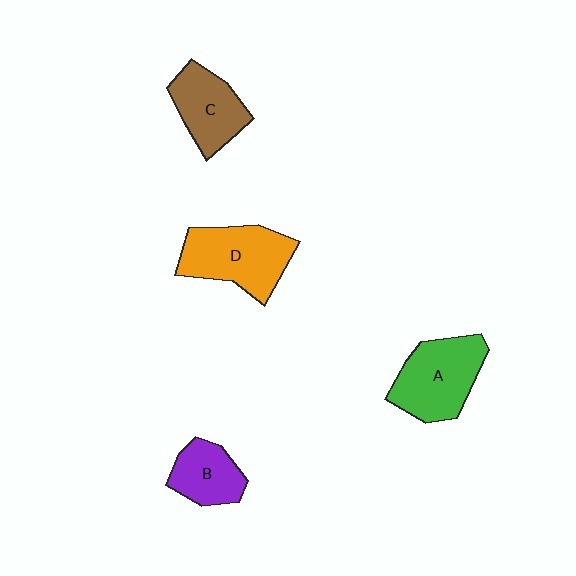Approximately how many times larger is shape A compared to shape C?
Approximately 1.3 times.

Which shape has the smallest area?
Shape B (purple).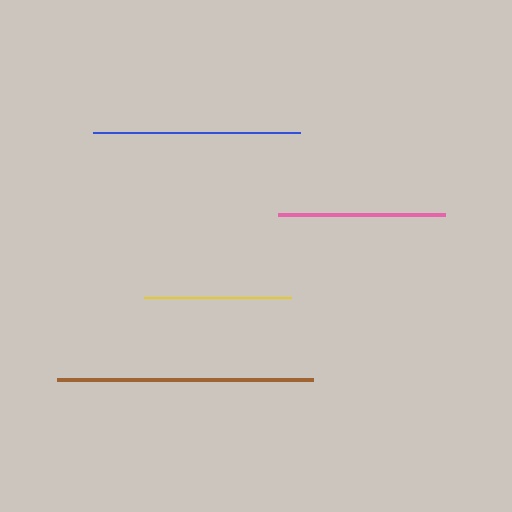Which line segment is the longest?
The brown line is the longest at approximately 257 pixels.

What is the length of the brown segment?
The brown segment is approximately 257 pixels long.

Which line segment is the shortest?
The yellow line is the shortest at approximately 147 pixels.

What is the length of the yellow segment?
The yellow segment is approximately 147 pixels long.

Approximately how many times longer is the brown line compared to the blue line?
The brown line is approximately 1.2 times the length of the blue line.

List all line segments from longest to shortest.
From longest to shortest: brown, blue, pink, yellow.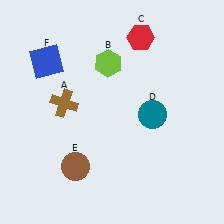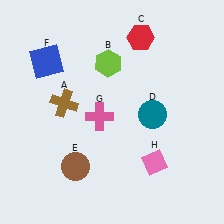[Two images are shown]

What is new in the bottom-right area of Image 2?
A pink diamond (H) was added in the bottom-right area of Image 2.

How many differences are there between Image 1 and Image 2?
There are 2 differences between the two images.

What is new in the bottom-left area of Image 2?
A pink cross (G) was added in the bottom-left area of Image 2.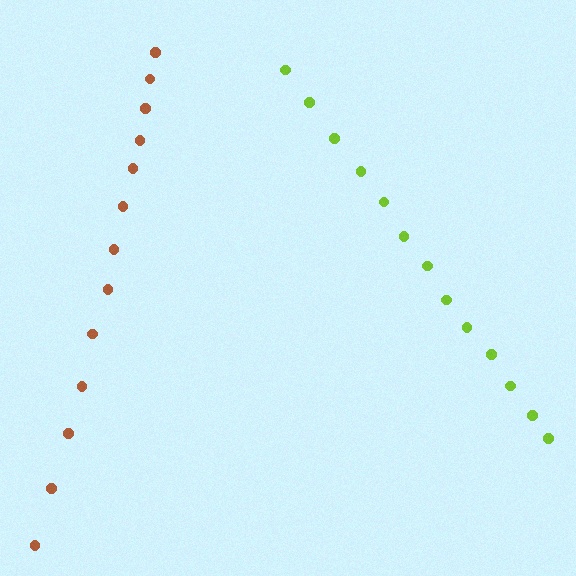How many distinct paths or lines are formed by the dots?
There are 2 distinct paths.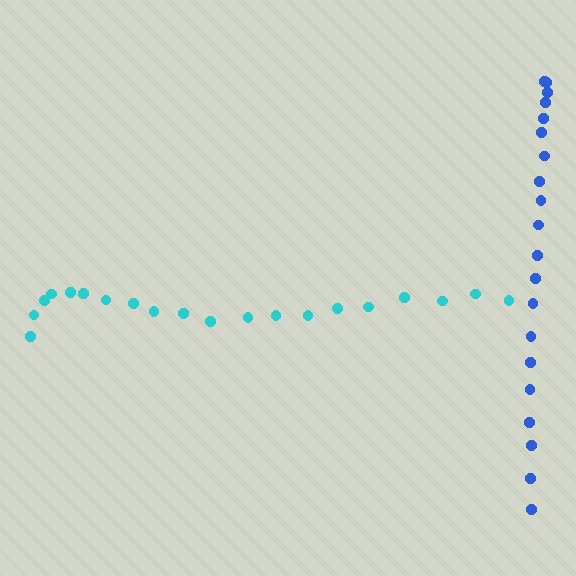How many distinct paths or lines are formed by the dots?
There are 2 distinct paths.